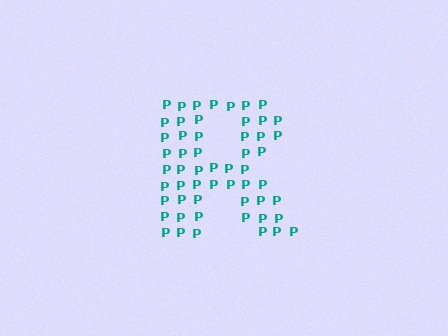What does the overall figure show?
The overall figure shows the letter R.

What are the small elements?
The small elements are letter P's.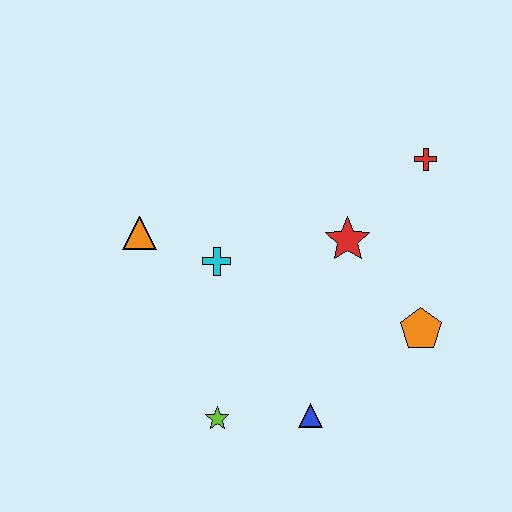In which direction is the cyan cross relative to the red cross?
The cyan cross is to the left of the red cross.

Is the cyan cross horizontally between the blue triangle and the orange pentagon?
No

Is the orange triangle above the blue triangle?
Yes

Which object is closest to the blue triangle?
The lime star is closest to the blue triangle.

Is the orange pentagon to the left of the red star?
No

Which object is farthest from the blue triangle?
The red cross is farthest from the blue triangle.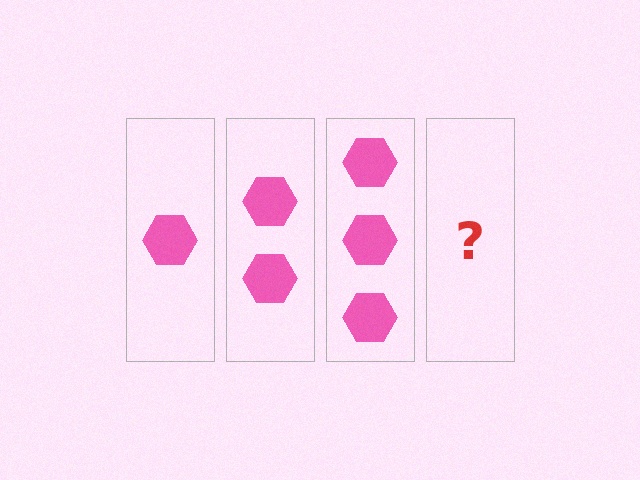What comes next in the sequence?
The next element should be 4 hexagons.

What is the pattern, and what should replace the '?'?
The pattern is that each step adds one more hexagon. The '?' should be 4 hexagons.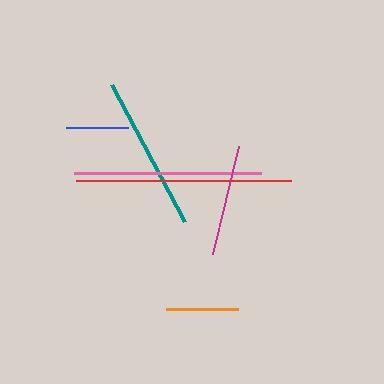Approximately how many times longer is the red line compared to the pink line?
The red line is approximately 1.1 times the length of the pink line.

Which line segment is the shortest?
The blue line is the shortest at approximately 62 pixels.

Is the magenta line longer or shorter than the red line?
The red line is longer than the magenta line.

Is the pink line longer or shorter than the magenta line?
The pink line is longer than the magenta line.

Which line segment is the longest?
The red line is the longest at approximately 215 pixels.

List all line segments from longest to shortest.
From longest to shortest: red, pink, teal, magenta, orange, blue.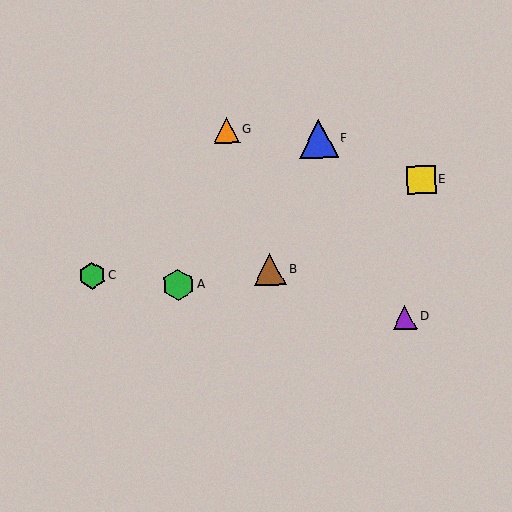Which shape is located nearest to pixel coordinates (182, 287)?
The green hexagon (labeled A) at (178, 285) is nearest to that location.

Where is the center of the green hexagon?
The center of the green hexagon is at (92, 275).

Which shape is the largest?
The blue triangle (labeled F) is the largest.